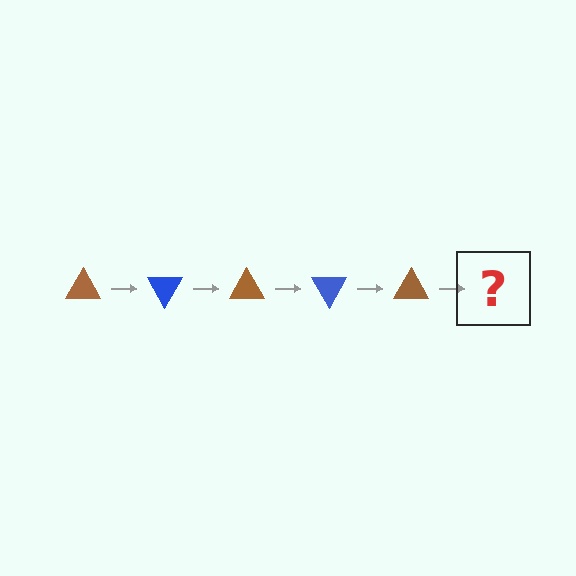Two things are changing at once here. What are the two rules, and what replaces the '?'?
The two rules are that it rotates 60 degrees each step and the color cycles through brown and blue. The '?' should be a blue triangle, rotated 300 degrees from the start.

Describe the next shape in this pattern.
It should be a blue triangle, rotated 300 degrees from the start.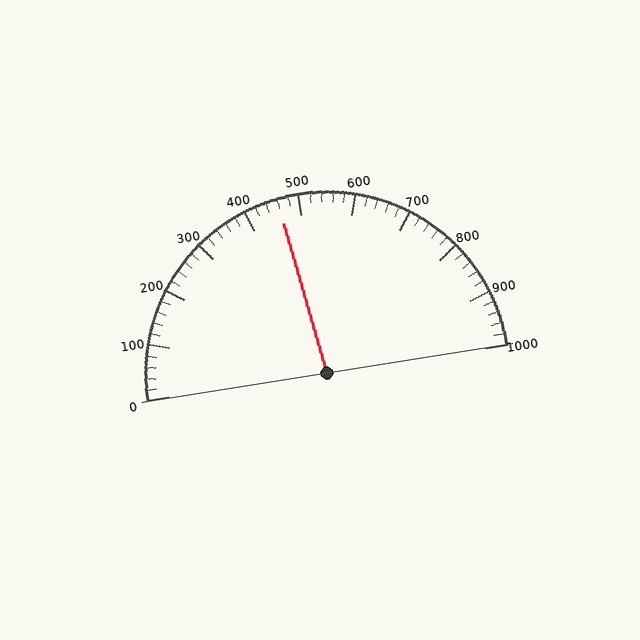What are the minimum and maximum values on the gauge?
The gauge ranges from 0 to 1000.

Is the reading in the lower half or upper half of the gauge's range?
The reading is in the lower half of the range (0 to 1000).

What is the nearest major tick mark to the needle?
The nearest major tick mark is 500.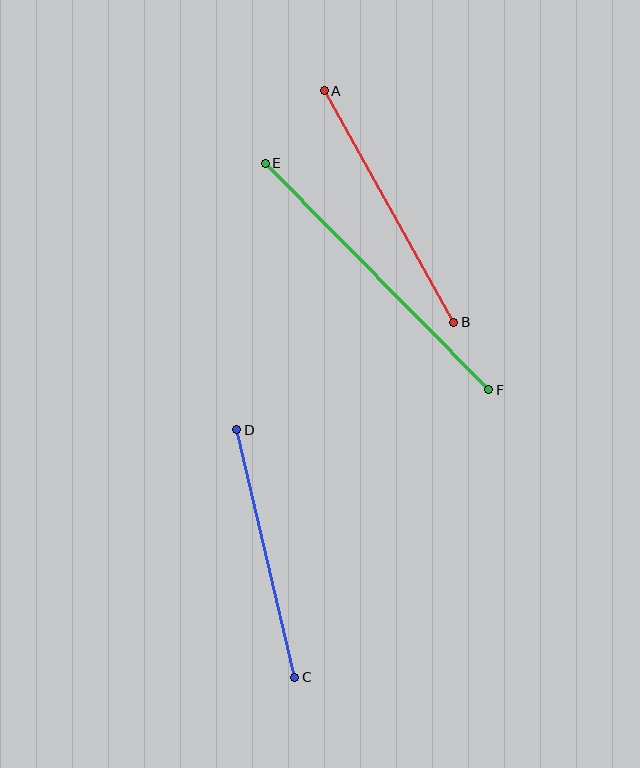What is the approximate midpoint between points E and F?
The midpoint is at approximately (377, 277) pixels.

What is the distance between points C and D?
The distance is approximately 254 pixels.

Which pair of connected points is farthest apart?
Points E and F are farthest apart.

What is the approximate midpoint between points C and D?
The midpoint is at approximately (266, 553) pixels.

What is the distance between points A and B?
The distance is approximately 265 pixels.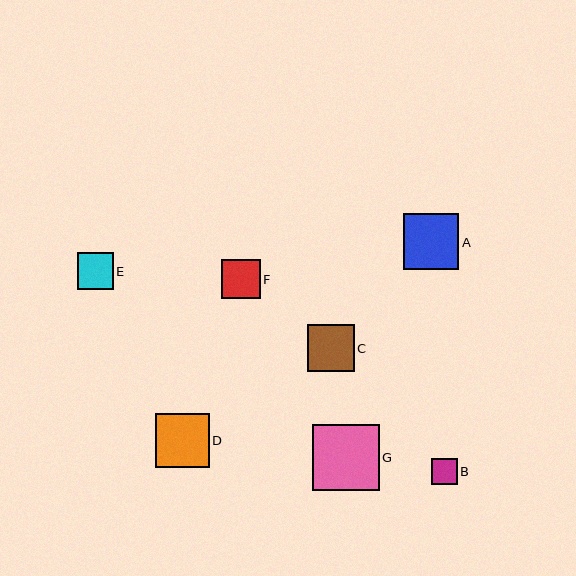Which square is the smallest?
Square B is the smallest with a size of approximately 26 pixels.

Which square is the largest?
Square G is the largest with a size of approximately 67 pixels.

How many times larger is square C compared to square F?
Square C is approximately 1.2 times the size of square F.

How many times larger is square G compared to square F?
Square G is approximately 1.7 times the size of square F.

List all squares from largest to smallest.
From largest to smallest: G, A, D, C, F, E, B.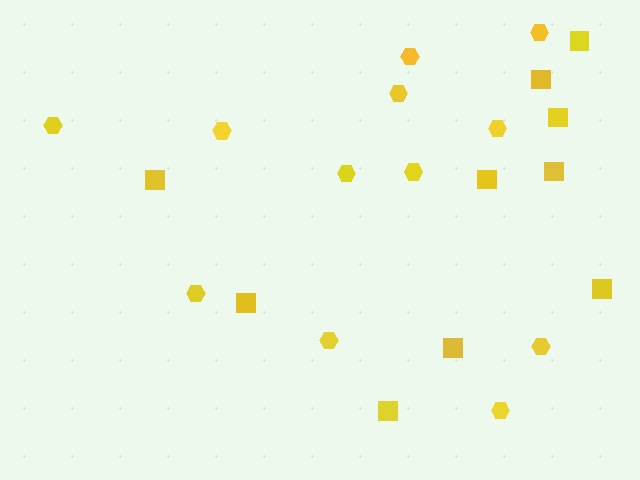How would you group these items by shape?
There are 2 groups: one group of hexagons (12) and one group of squares (10).